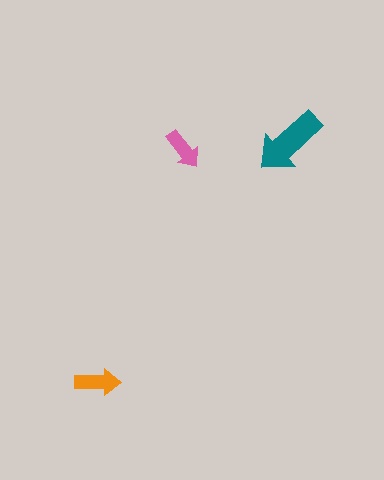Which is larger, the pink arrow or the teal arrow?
The teal one.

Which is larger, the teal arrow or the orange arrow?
The teal one.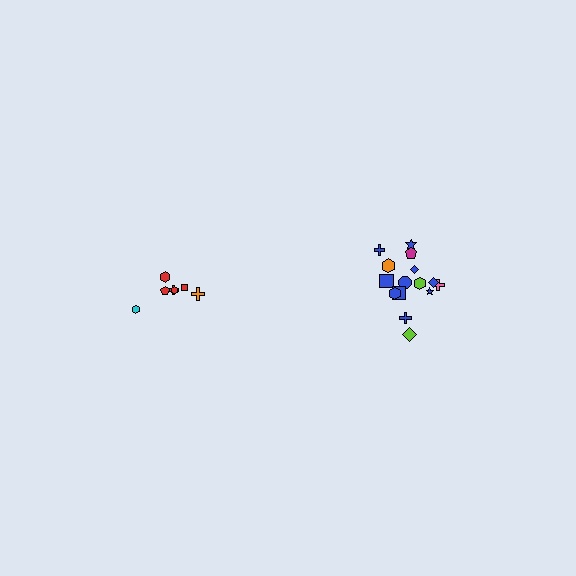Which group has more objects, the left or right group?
The right group.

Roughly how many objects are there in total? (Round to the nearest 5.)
Roughly 20 objects in total.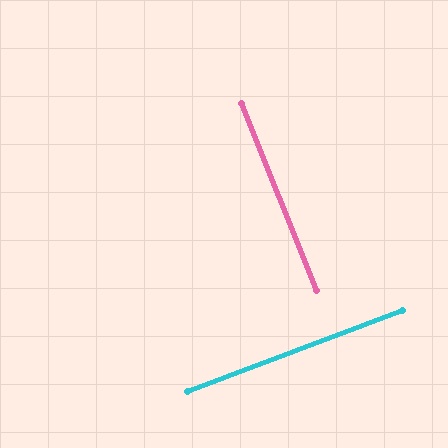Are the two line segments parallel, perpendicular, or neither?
Perpendicular — they meet at approximately 89°.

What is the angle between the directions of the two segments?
Approximately 89 degrees.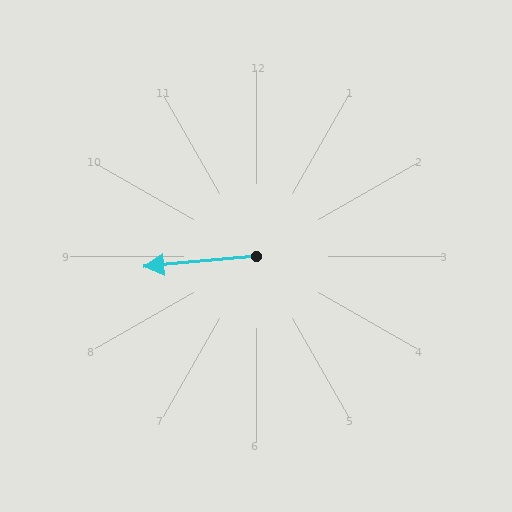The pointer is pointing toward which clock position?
Roughly 9 o'clock.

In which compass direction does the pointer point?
West.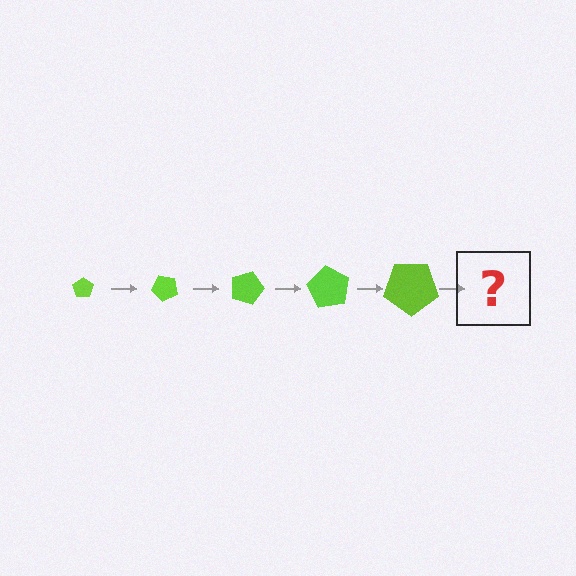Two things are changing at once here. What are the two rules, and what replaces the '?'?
The two rules are that the pentagon grows larger each step and it rotates 45 degrees each step. The '?' should be a pentagon, larger than the previous one and rotated 225 degrees from the start.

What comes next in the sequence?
The next element should be a pentagon, larger than the previous one and rotated 225 degrees from the start.